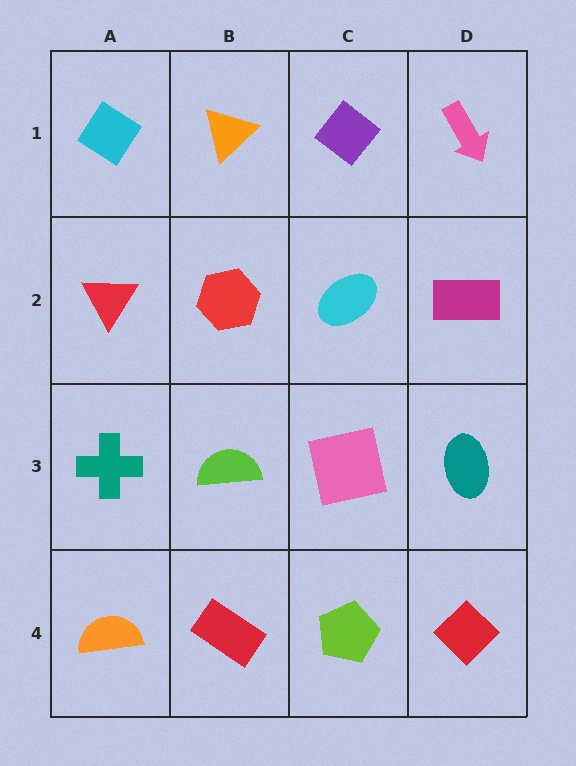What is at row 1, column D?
A pink arrow.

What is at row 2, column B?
A red hexagon.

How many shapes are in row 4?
4 shapes.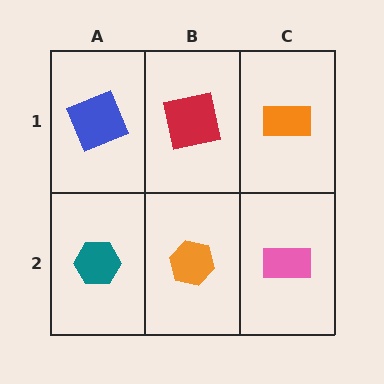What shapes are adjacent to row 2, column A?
A blue square (row 1, column A), an orange hexagon (row 2, column B).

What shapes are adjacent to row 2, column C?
An orange rectangle (row 1, column C), an orange hexagon (row 2, column B).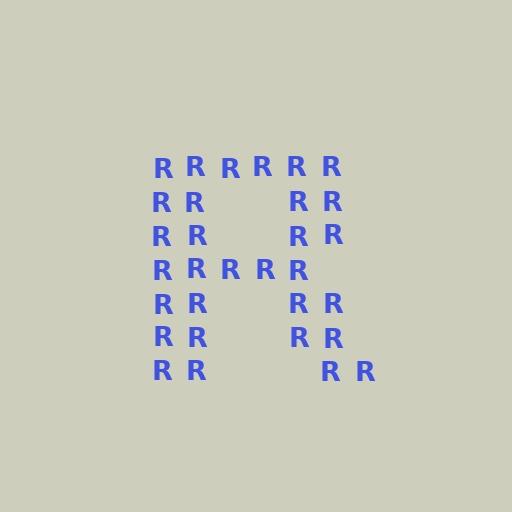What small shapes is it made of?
It is made of small letter R's.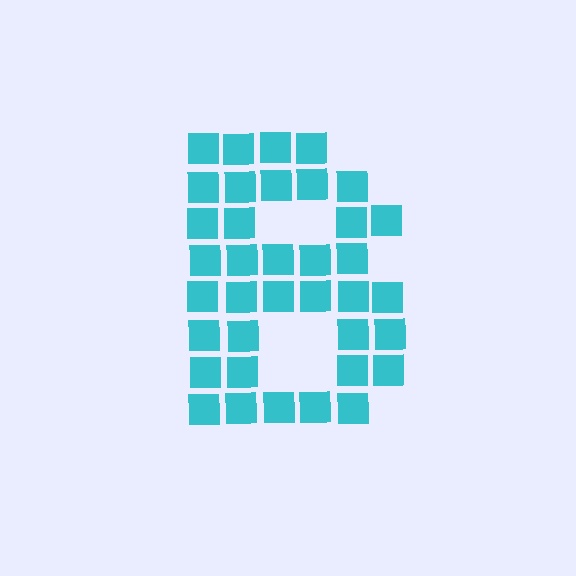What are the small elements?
The small elements are squares.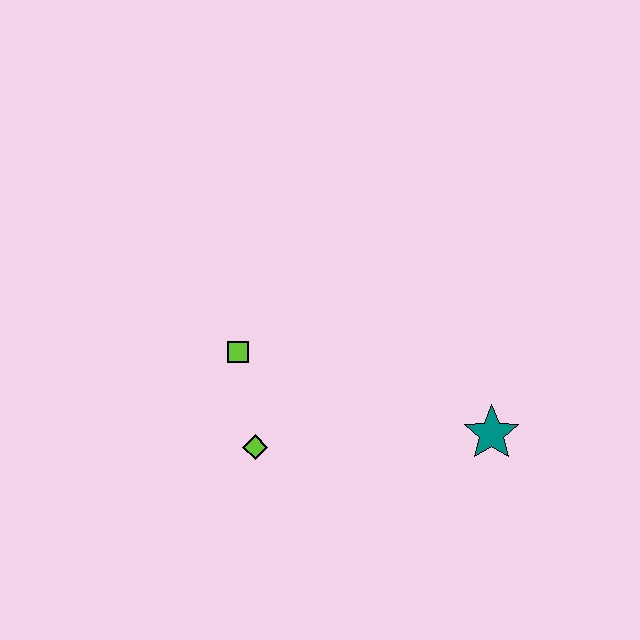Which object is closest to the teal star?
The lime diamond is closest to the teal star.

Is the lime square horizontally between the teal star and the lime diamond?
No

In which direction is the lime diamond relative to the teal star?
The lime diamond is to the left of the teal star.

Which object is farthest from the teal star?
The lime square is farthest from the teal star.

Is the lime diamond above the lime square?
No